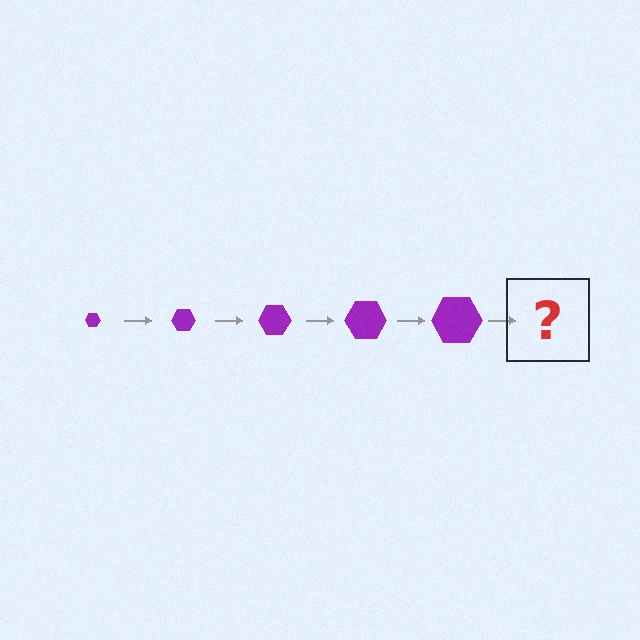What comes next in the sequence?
The next element should be a purple hexagon, larger than the previous one.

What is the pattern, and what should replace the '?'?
The pattern is that the hexagon gets progressively larger each step. The '?' should be a purple hexagon, larger than the previous one.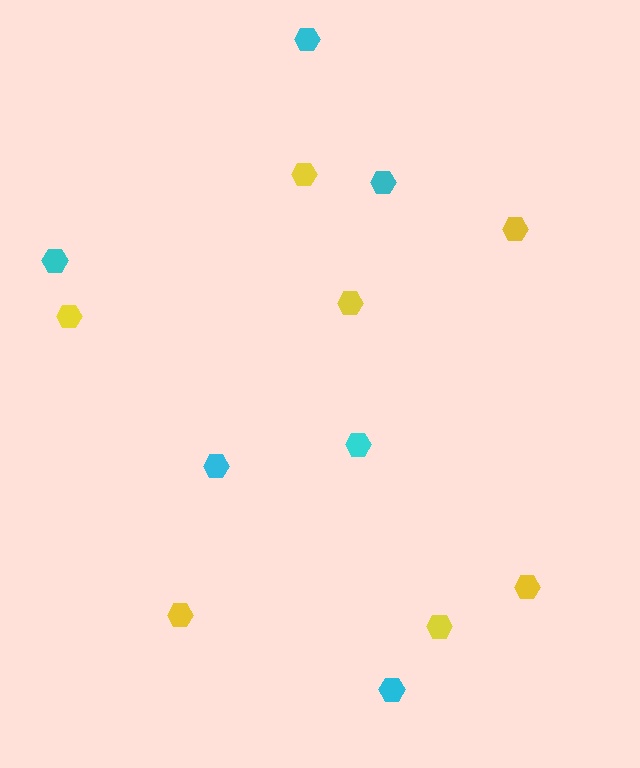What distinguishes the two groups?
There are 2 groups: one group of yellow hexagons (7) and one group of cyan hexagons (6).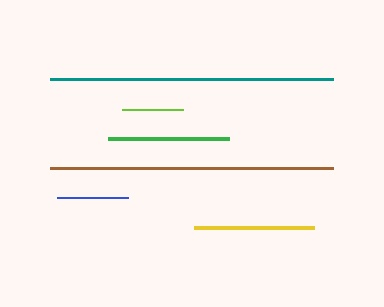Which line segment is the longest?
The brown line is the longest at approximately 284 pixels.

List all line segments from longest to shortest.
From longest to shortest: brown, teal, yellow, green, blue, lime.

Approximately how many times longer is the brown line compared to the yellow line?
The brown line is approximately 2.3 times the length of the yellow line.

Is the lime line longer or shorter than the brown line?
The brown line is longer than the lime line.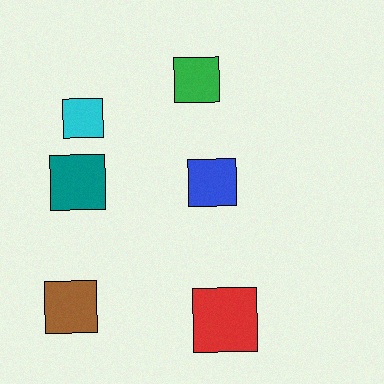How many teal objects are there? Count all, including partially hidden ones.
There is 1 teal object.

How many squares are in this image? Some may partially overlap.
There are 6 squares.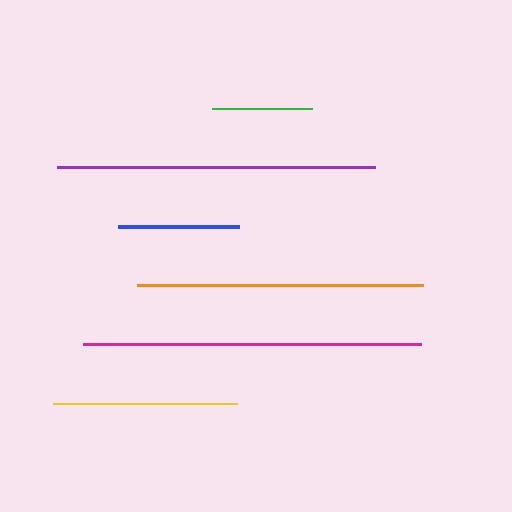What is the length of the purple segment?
The purple segment is approximately 318 pixels long.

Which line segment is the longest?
The magenta line is the longest at approximately 338 pixels.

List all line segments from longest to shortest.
From longest to shortest: magenta, purple, orange, yellow, blue, green.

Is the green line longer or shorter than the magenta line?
The magenta line is longer than the green line.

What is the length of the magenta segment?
The magenta segment is approximately 338 pixels long.